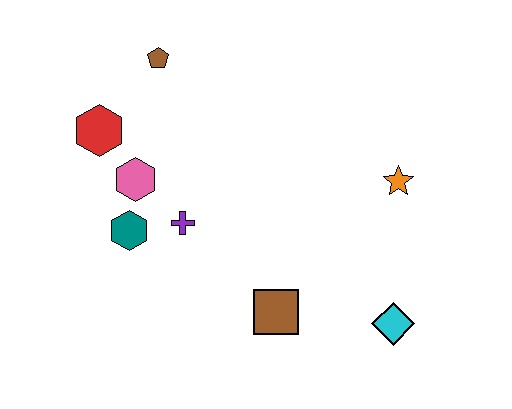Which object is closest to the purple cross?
The teal hexagon is closest to the purple cross.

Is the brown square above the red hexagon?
No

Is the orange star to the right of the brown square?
Yes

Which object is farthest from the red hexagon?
The cyan diamond is farthest from the red hexagon.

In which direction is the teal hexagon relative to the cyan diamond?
The teal hexagon is to the left of the cyan diamond.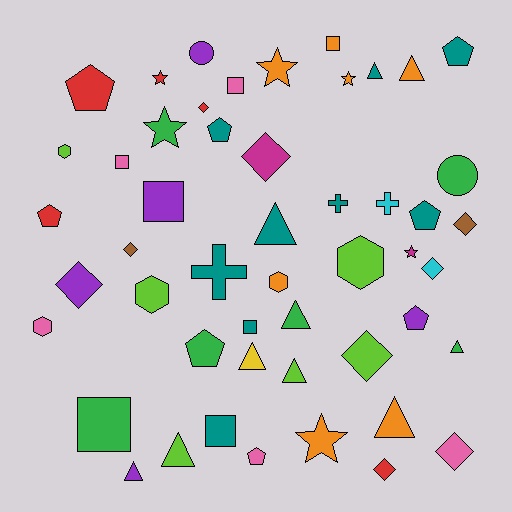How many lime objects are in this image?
There are 6 lime objects.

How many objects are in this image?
There are 50 objects.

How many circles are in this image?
There are 2 circles.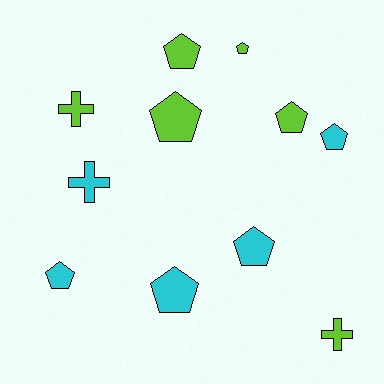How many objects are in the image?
There are 11 objects.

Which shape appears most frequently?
Pentagon, with 8 objects.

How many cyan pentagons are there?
There are 4 cyan pentagons.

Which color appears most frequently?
Lime, with 6 objects.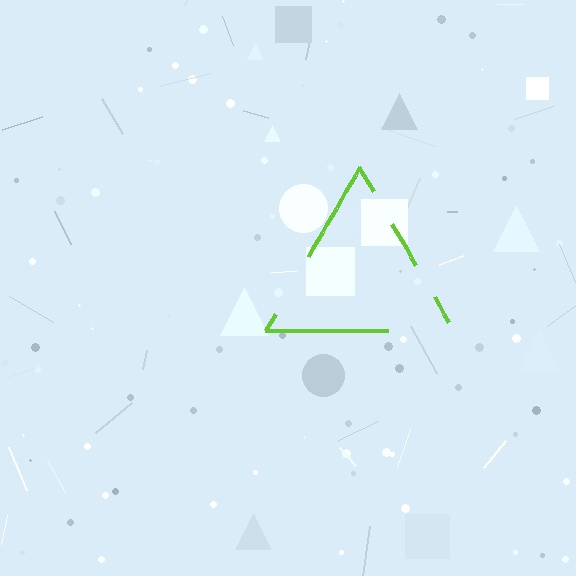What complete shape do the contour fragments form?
The contour fragments form a triangle.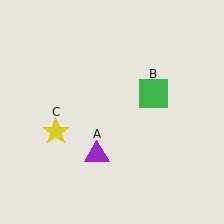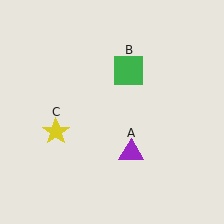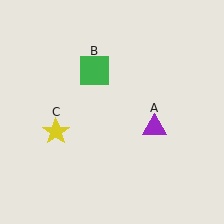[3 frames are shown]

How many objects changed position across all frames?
2 objects changed position: purple triangle (object A), green square (object B).